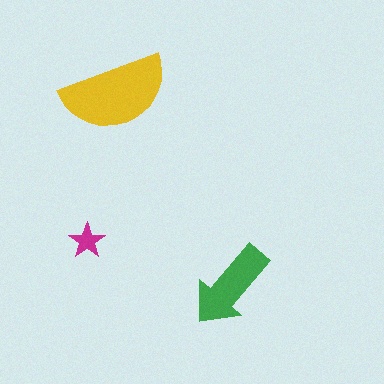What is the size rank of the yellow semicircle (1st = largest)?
1st.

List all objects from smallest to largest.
The magenta star, the green arrow, the yellow semicircle.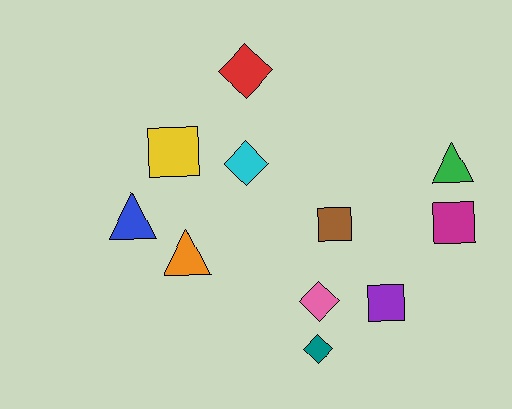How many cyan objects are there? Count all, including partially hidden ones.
There is 1 cyan object.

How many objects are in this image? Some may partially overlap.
There are 11 objects.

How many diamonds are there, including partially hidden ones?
There are 4 diamonds.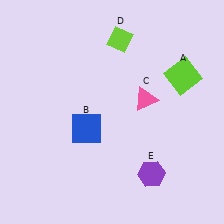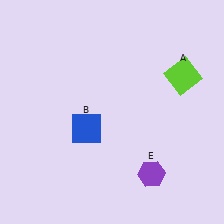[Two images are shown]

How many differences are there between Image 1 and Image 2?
There are 2 differences between the two images.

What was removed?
The pink triangle (C), the lime diamond (D) were removed in Image 2.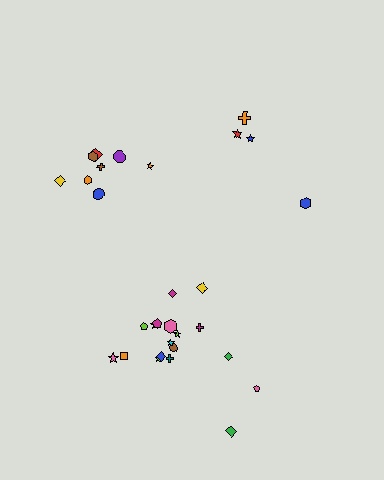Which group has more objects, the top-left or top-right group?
The top-left group.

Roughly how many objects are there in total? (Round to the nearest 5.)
Roughly 30 objects in total.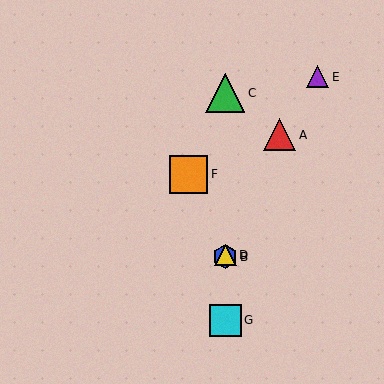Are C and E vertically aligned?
No, C is at x≈225 and E is at x≈318.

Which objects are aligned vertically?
Objects B, C, D, G are aligned vertically.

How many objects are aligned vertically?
4 objects (B, C, D, G) are aligned vertically.